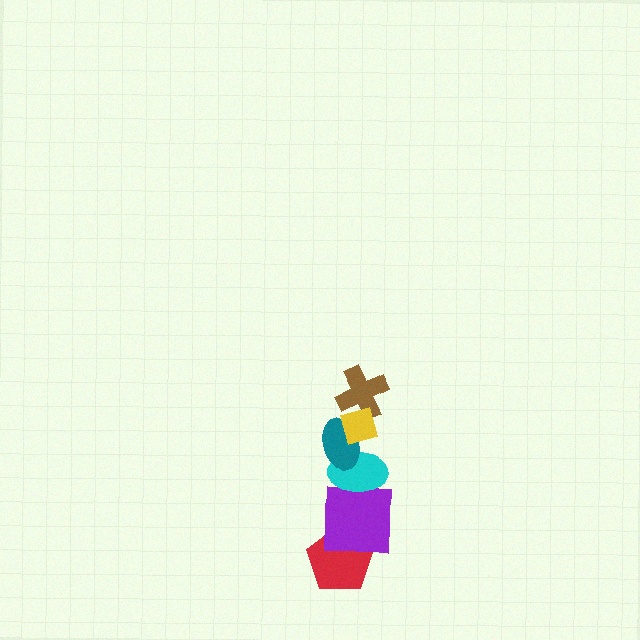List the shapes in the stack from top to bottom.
From top to bottom: the yellow diamond, the brown cross, the teal ellipse, the cyan ellipse, the purple square, the red pentagon.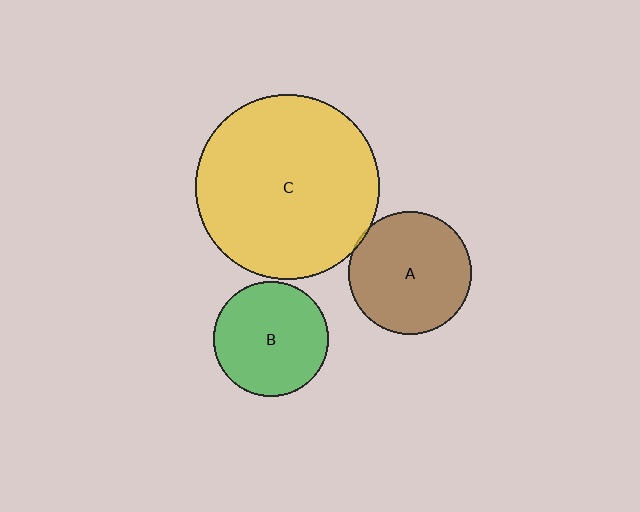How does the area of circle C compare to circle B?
Approximately 2.6 times.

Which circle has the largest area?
Circle C (yellow).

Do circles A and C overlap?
Yes.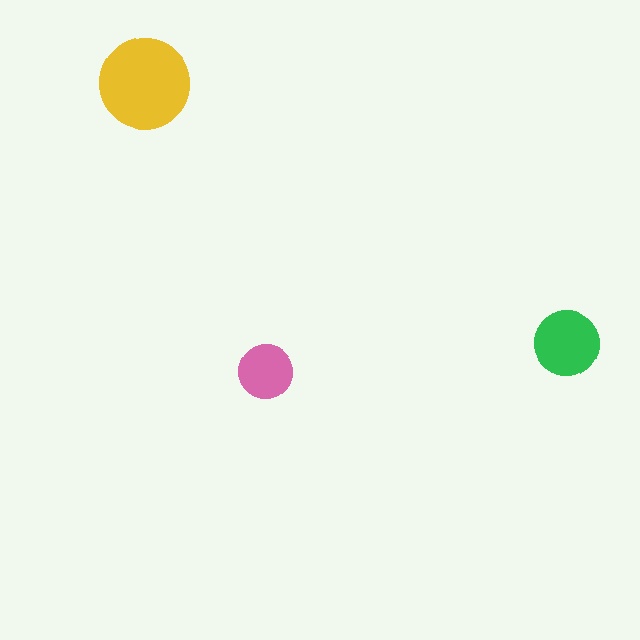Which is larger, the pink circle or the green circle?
The green one.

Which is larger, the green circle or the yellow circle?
The yellow one.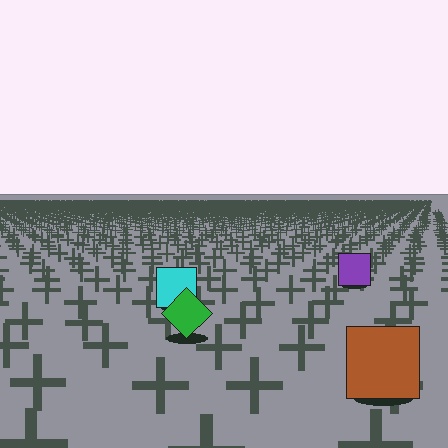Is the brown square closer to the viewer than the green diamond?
Yes. The brown square is closer — you can tell from the texture gradient: the ground texture is coarser near it.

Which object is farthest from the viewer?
The purple square is farthest from the viewer. It appears smaller and the ground texture around it is denser.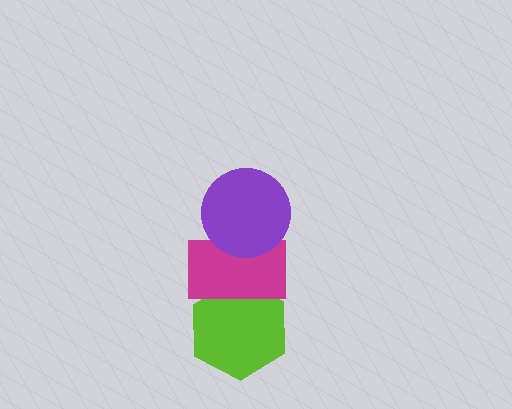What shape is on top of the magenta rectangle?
The purple circle is on top of the magenta rectangle.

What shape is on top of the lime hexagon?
The magenta rectangle is on top of the lime hexagon.